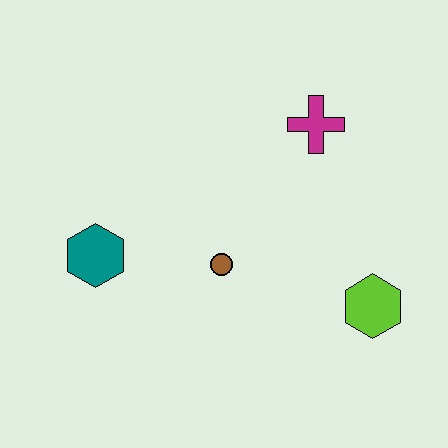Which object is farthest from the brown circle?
The magenta cross is farthest from the brown circle.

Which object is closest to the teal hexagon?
The brown circle is closest to the teal hexagon.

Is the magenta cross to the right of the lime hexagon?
No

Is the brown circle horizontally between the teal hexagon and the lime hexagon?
Yes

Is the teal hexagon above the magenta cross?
No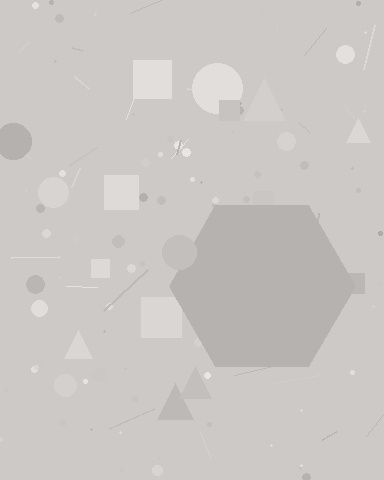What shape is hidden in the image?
A hexagon is hidden in the image.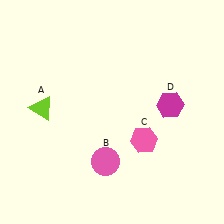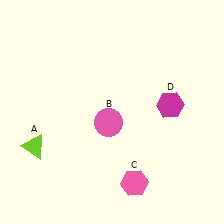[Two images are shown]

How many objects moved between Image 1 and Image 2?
3 objects moved between the two images.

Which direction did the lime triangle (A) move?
The lime triangle (A) moved down.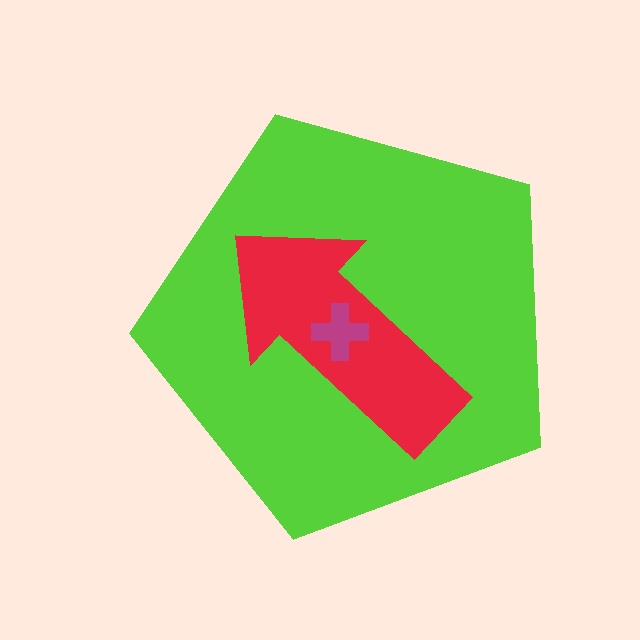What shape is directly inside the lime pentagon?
The red arrow.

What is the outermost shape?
The lime pentagon.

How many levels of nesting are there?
3.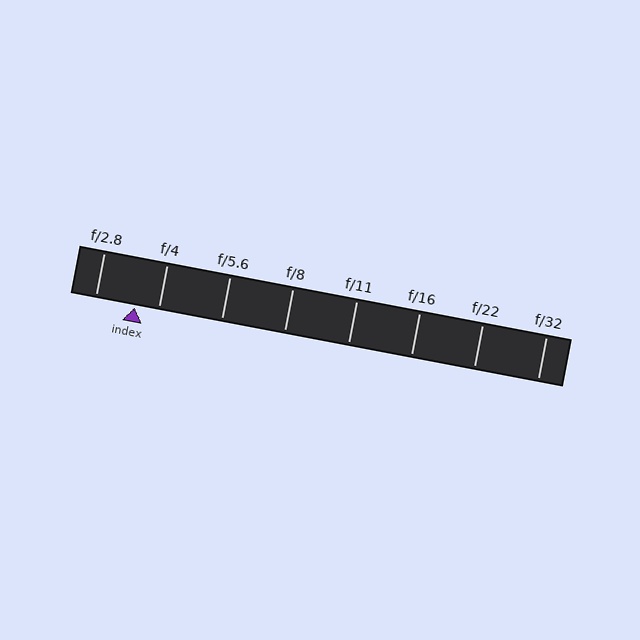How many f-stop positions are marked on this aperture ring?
There are 8 f-stop positions marked.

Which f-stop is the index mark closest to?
The index mark is closest to f/4.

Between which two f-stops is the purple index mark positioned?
The index mark is between f/2.8 and f/4.